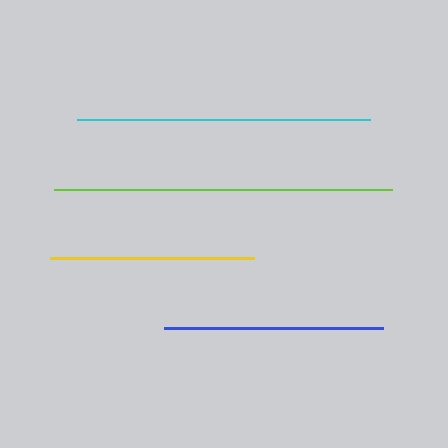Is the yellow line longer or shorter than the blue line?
The blue line is longer than the yellow line.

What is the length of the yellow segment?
The yellow segment is approximately 203 pixels long.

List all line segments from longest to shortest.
From longest to shortest: lime, cyan, blue, yellow.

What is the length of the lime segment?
The lime segment is approximately 338 pixels long.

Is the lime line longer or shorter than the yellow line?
The lime line is longer than the yellow line.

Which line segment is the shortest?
The yellow line is the shortest at approximately 203 pixels.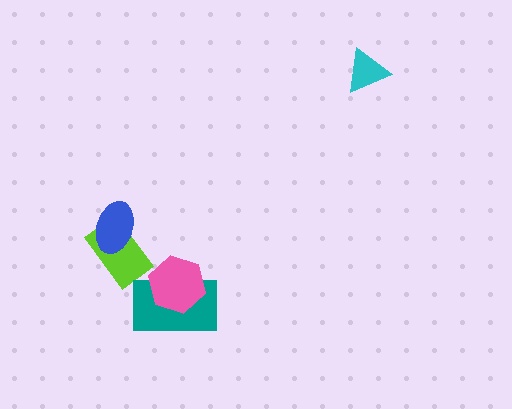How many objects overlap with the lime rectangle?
1 object overlaps with the lime rectangle.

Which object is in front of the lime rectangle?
The blue ellipse is in front of the lime rectangle.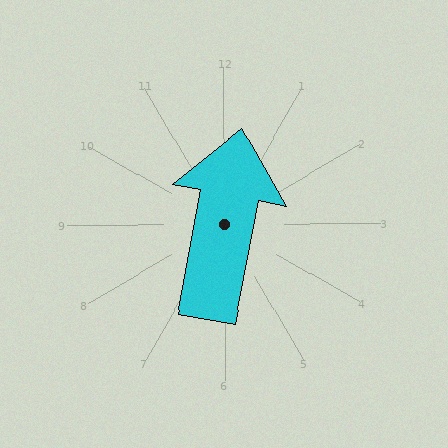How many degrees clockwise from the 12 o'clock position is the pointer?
Approximately 11 degrees.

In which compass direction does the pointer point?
North.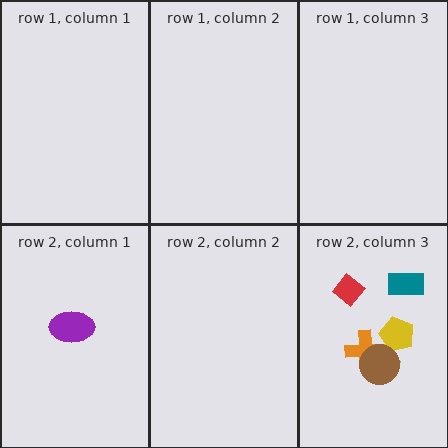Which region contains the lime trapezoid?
The row 2, column 3 region.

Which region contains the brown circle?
The row 2, column 3 region.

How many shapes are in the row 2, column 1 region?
1.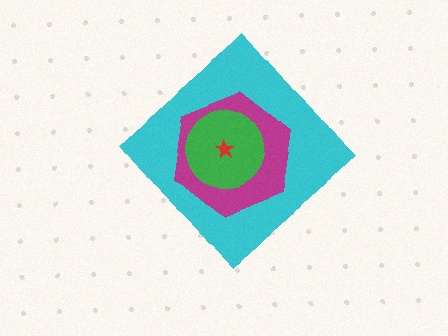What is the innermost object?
The red star.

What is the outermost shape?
The cyan diamond.